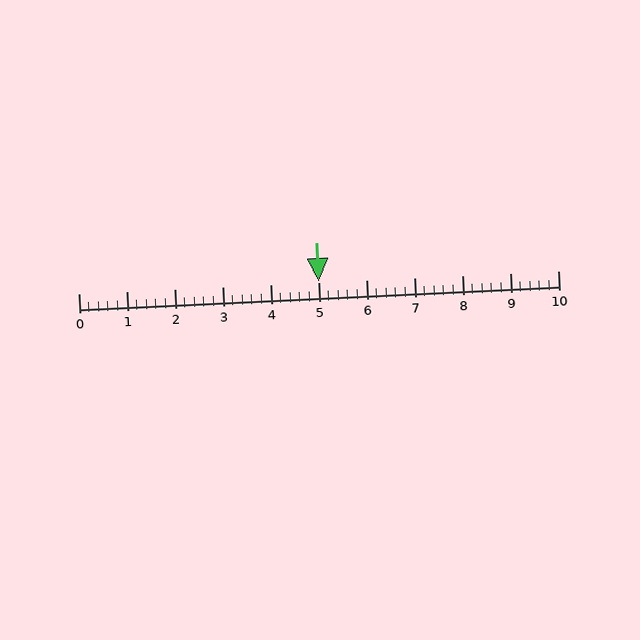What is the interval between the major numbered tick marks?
The major tick marks are spaced 1 units apart.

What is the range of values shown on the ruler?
The ruler shows values from 0 to 10.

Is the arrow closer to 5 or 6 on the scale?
The arrow is closer to 5.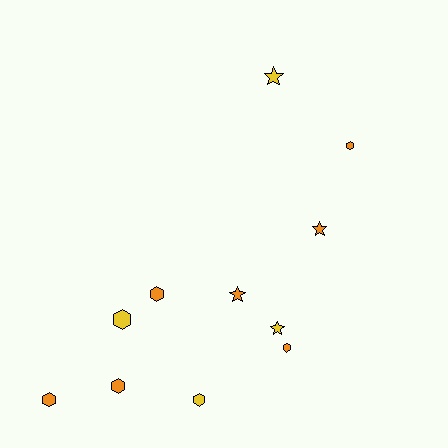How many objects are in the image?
There are 11 objects.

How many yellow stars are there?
There are 2 yellow stars.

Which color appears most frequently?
Orange, with 7 objects.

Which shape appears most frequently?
Hexagon, with 7 objects.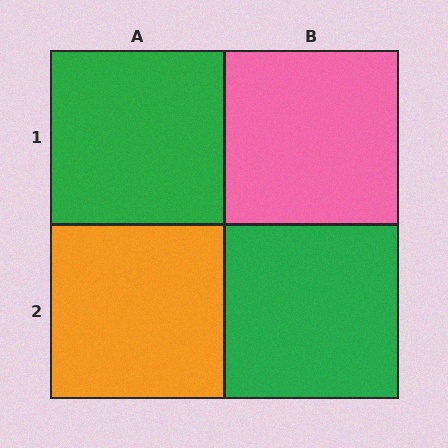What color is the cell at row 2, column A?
Orange.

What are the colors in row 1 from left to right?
Green, pink.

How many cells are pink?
1 cell is pink.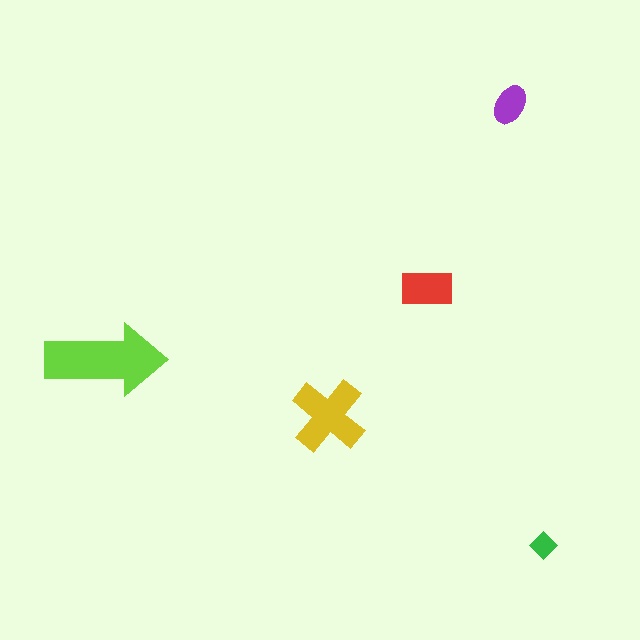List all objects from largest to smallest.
The lime arrow, the yellow cross, the red rectangle, the purple ellipse, the green diamond.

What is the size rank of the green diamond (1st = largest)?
5th.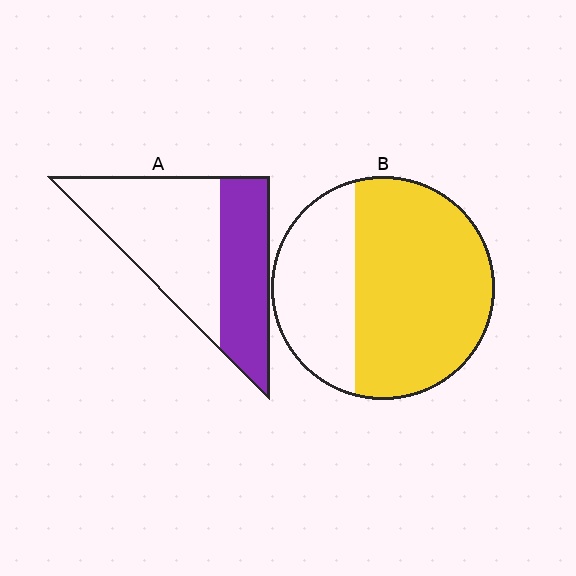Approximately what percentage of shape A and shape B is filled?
A is approximately 40% and B is approximately 65%.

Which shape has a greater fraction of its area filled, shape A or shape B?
Shape B.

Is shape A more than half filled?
No.